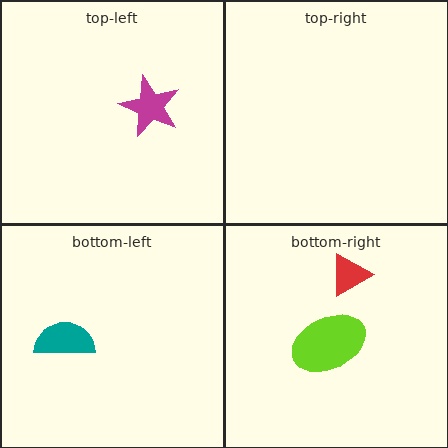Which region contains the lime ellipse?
The bottom-right region.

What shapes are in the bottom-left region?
The teal semicircle.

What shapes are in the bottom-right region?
The red triangle, the lime ellipse.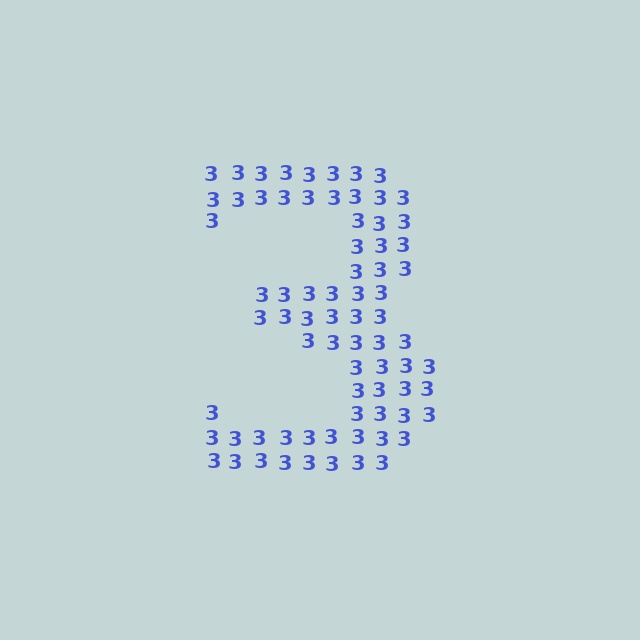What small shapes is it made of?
It is made of small digit 3's.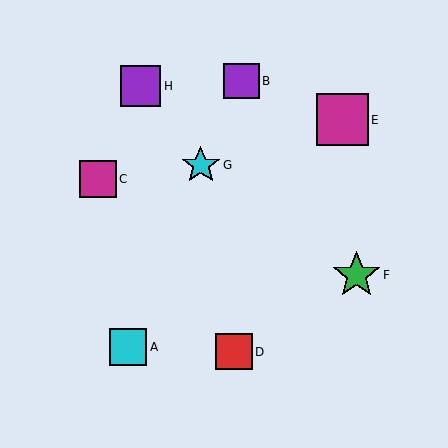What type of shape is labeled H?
Shape H is a purple square.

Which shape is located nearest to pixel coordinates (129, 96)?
The purple square (labeled H) at (140, 86) is nearest to that location.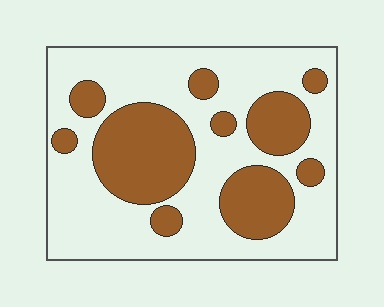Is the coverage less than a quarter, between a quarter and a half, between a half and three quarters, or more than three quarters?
Between a quarter and a half.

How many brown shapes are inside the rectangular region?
10.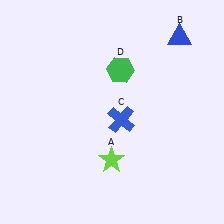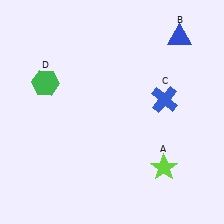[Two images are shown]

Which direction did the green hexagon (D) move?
The green hexagon (D) moved left.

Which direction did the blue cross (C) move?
The blue cross (C) moved right.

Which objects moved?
The objects that moved are: the lime star (A), the blue cross (C), the green hexagon (D).